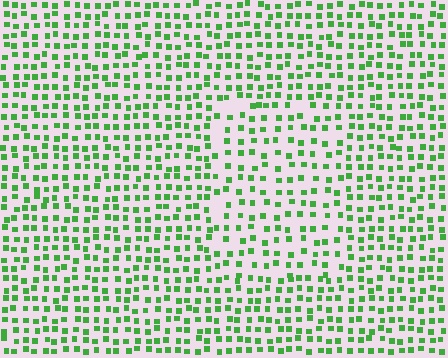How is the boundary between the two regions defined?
The boundary is defined by a change in element density (approximately 1.5x ratio). All elements are the same color, size, and shape.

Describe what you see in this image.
The image contains small green elements arranged at two different densities. A rectangle-shaped region is visible where the elements are less densely packed than the surrounding area.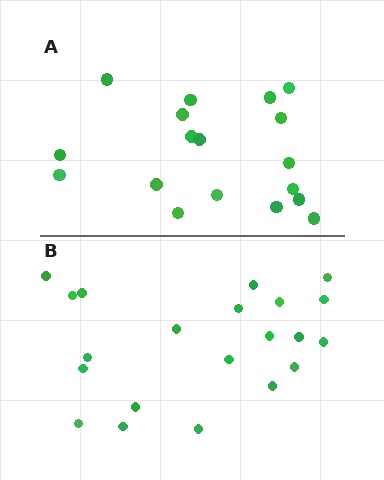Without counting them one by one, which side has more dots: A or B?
Region B (the bottom region) has more dots.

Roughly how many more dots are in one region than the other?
Region B has just a few more — roughly 2 or 3 more dots than region A.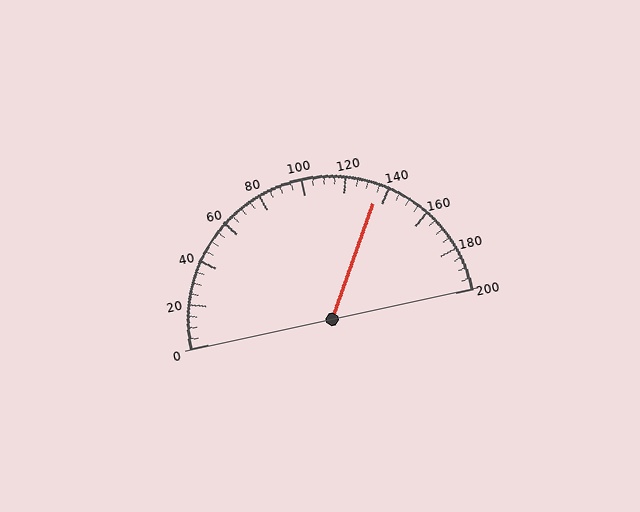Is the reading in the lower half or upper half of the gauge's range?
The reading is in the upper half of the range (0 to 200).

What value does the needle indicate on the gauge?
The needle indicates approximately 135.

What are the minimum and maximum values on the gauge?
The gauge ranges from 0 to 200.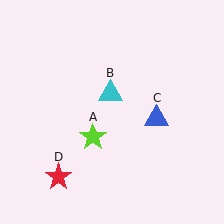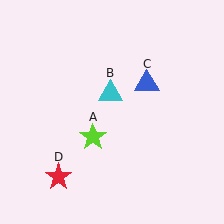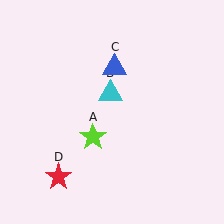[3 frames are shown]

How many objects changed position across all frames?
1 object changed position: blue triangle (object C).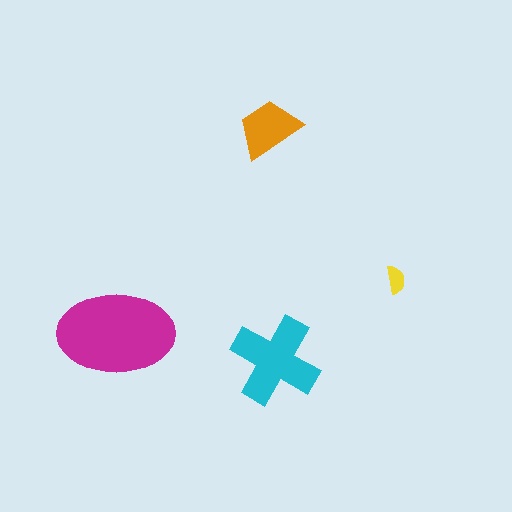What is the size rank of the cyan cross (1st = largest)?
2nd.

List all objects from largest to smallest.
The magenta ellipse, the cyan cross, the orange trapezoid, the yellow semicircle.